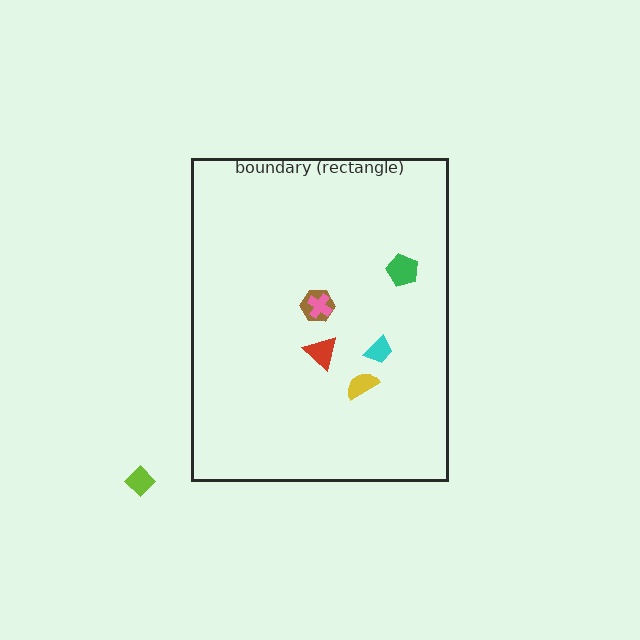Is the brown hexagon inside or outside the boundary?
Inside.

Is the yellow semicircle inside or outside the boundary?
Inside.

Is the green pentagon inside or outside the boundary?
Inside.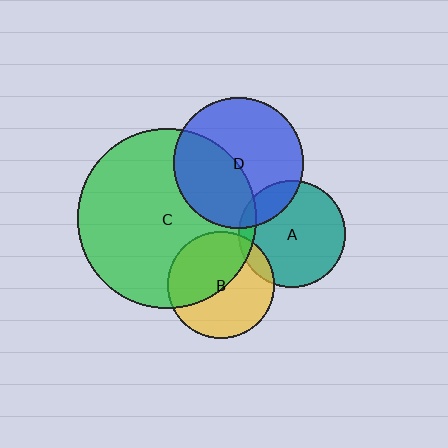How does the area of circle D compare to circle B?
Approximately 1.5 times.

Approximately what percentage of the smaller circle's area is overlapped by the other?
Approximately 10%.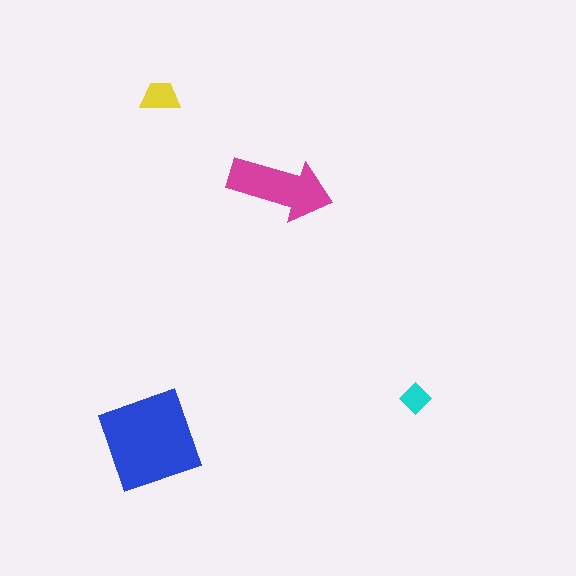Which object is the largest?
The blue square.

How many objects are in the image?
There are 4 objects in the image.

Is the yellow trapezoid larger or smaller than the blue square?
Smaller.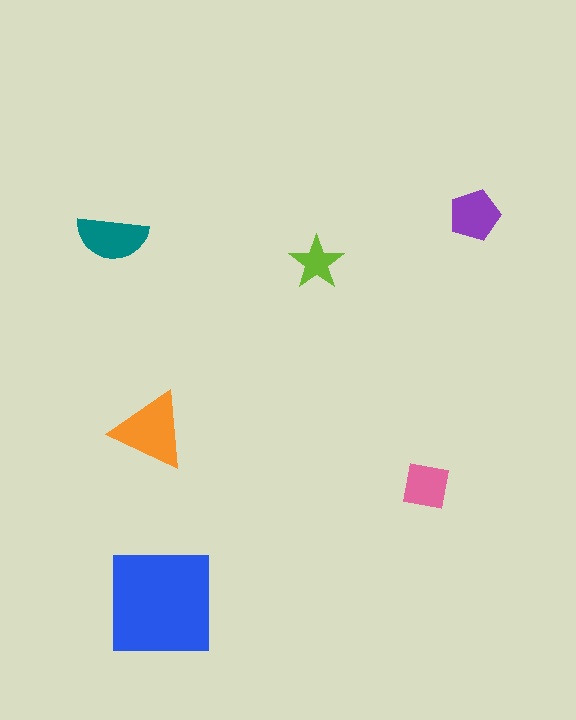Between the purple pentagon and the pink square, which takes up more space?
The purple pentagon.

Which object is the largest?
The blue square.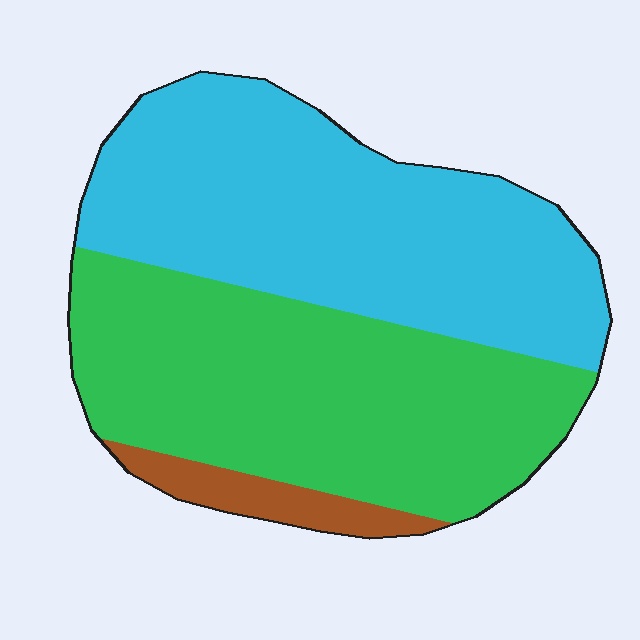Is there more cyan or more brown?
Cyan.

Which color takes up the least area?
Brown, at roughly 5%.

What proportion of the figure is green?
Green covers 46% of the figure.